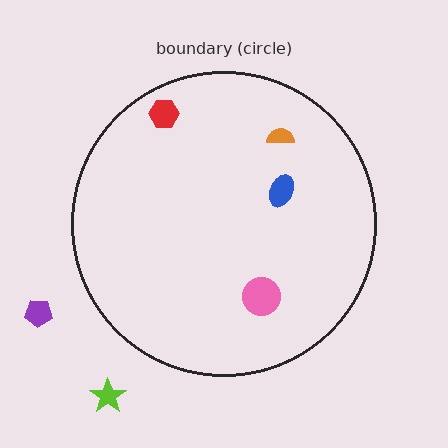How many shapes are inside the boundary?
4 inside, 2 outside.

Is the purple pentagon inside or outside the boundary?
Outside.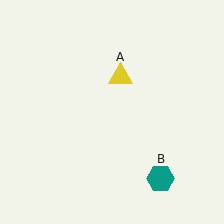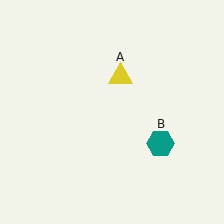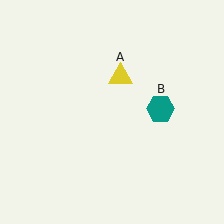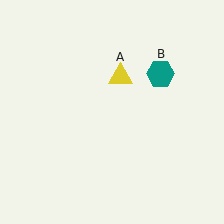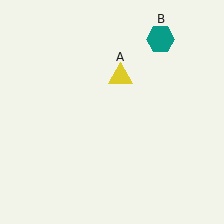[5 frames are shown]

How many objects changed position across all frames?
1 object changed position: teal hexagon (object B).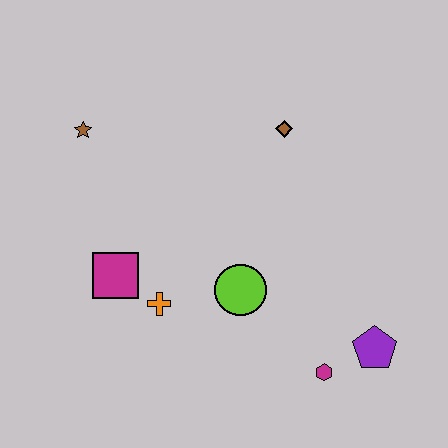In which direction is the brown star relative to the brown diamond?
The brown star is to the left of the brown diamond.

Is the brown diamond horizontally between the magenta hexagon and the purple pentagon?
No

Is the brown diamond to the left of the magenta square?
No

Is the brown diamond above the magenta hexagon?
Yes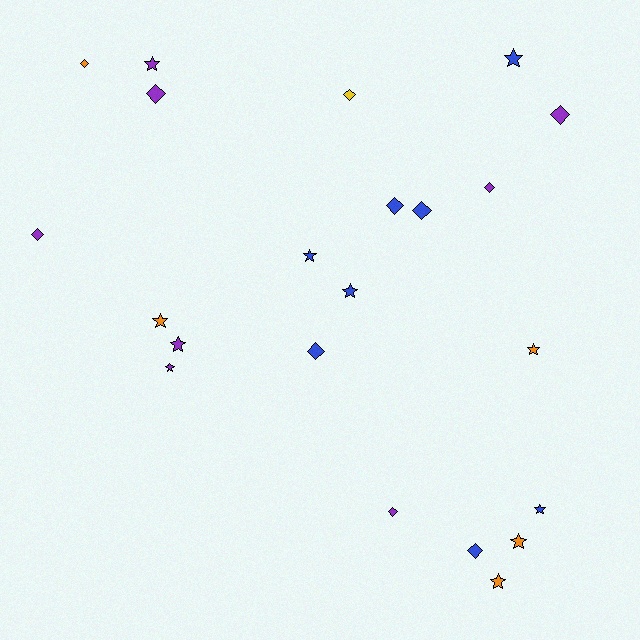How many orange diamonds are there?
There is 1 orange diamond.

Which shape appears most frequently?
Star, with 11 objects.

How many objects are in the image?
There are 22 objects.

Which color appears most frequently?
Blue, with 8 objects.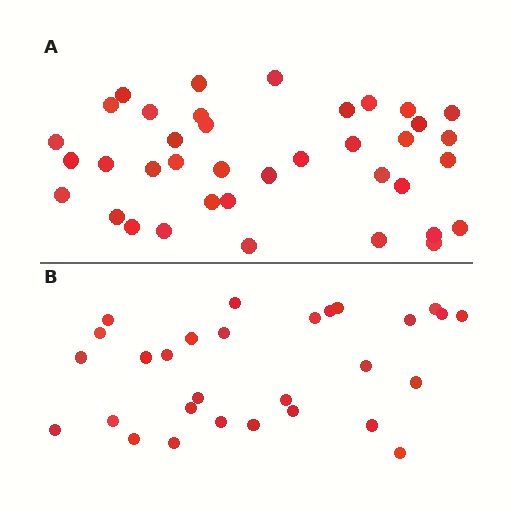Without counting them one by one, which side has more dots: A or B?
Region A (the top region) has more dots.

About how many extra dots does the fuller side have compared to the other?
Region A has roughly 8 or so more dots than region B.